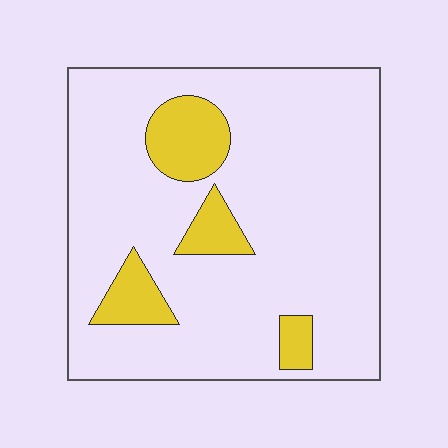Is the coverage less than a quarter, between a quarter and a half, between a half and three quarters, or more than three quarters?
Less than a quarter.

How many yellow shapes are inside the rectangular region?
4.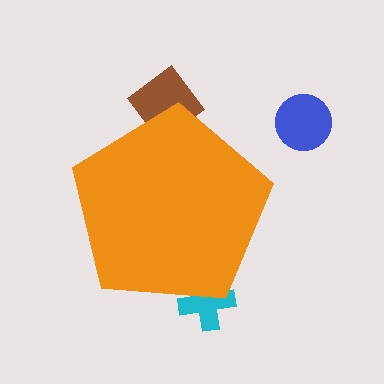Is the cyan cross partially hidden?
Yes, the cyan cross is partially hidden behind the orange pentagon.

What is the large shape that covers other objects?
An orange pentagon.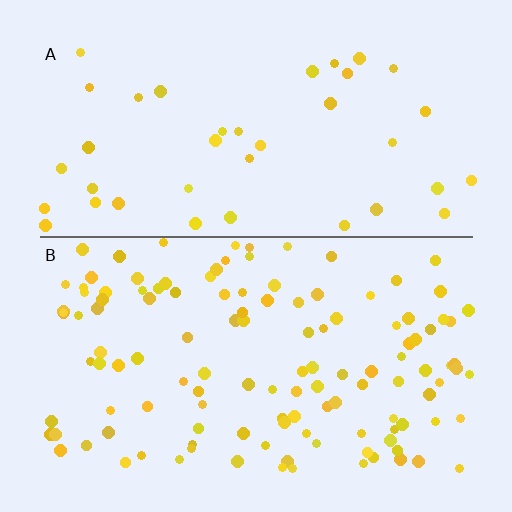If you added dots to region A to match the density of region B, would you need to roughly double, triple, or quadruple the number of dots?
Approximately triple.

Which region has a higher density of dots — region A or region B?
B (the bottom).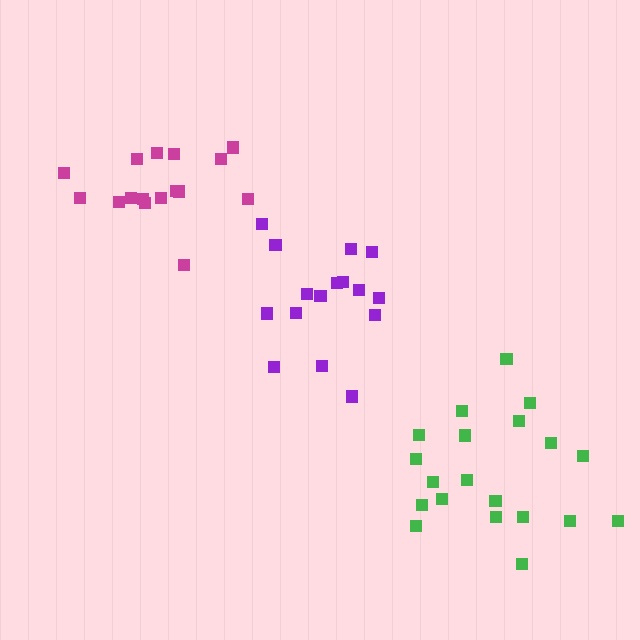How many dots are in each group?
Group 1: 16 dots, Group 2: 20 dots, Group 3: 16 dots (52 total).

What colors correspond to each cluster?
The clusters are colored: purple, green, magenta.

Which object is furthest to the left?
The magenta cluster is leftmost.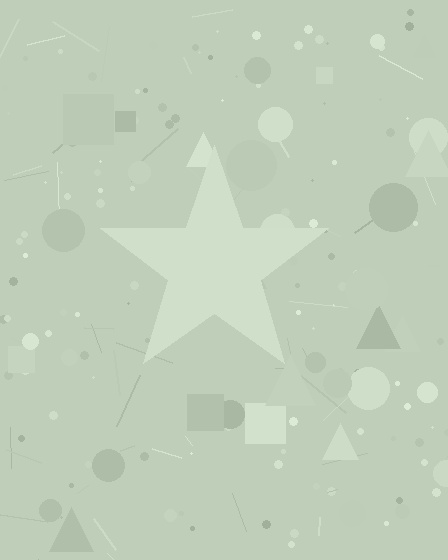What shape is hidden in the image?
A star is hidden in the image.